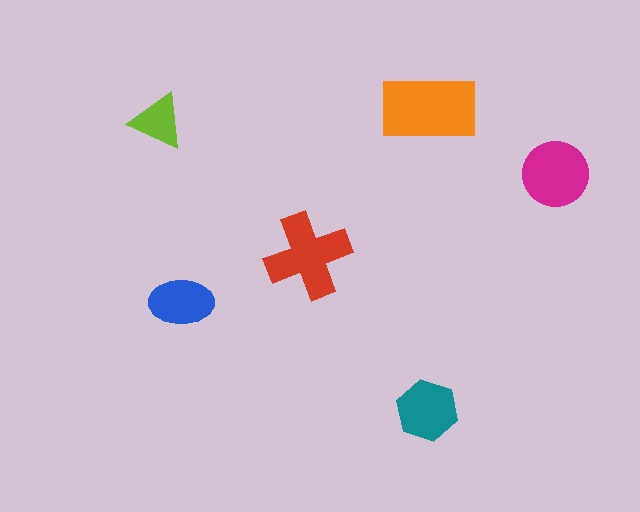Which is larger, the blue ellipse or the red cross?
The red cross.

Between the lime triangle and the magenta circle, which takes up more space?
The magenta circle.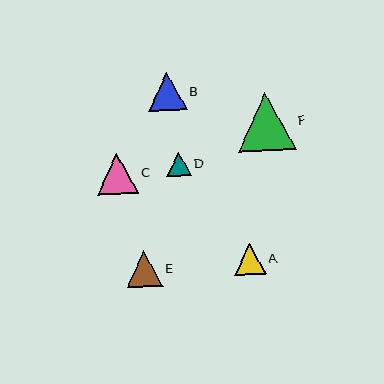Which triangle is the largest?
Triangle F is the largest with a size of approximately 58 pixels.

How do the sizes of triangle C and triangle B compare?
Triangle C and triangle B are approximately the same size.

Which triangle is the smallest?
Triangle D is the smallest with a size of approximately 24 pixels.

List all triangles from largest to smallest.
From largest to smallest: F, C, B, E, A, D.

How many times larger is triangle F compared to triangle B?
Triangle F is approximately 1.5 times the size of triangle B.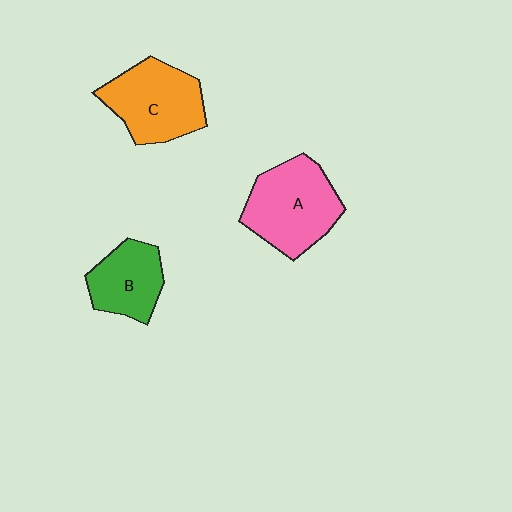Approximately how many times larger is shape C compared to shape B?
Approximately 1.4 times.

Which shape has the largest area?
Shape A (pink).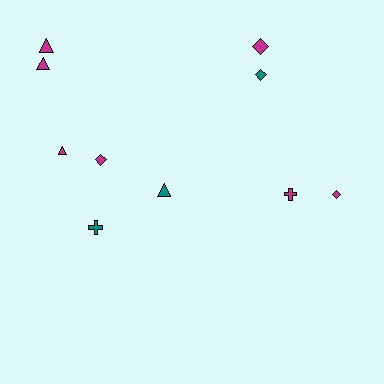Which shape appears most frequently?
Diamond, with 4 objects.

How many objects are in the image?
There are 10 objects.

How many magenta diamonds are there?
There are 3 magenta diamonds.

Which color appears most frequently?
Magenta, with 7 objects.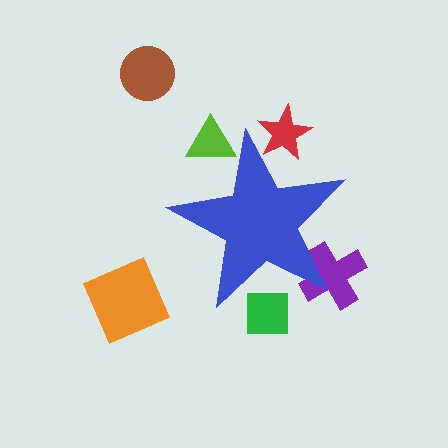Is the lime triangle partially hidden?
Yes, the lime triangle is partially hidden behind the blue star.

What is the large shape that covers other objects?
A blue star.